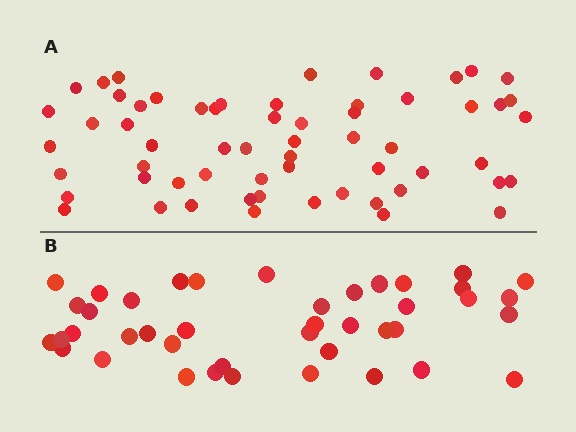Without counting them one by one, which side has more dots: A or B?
Region A (the top region) has more dots.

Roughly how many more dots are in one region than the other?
Region A has approximately 20 more dots than region B.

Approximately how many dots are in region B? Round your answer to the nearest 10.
About 40 dots. (The exact count is 42, which rounds to 40.)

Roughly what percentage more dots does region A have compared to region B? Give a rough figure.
About 45% more.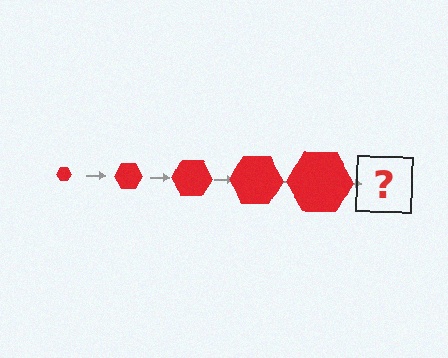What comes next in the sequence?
The next element should be a red hexagon, larger than the previous one.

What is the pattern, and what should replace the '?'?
The pattern is that the hexagon gets progressively larger each step. The '?' should be a red hexagon, larger than the previous one.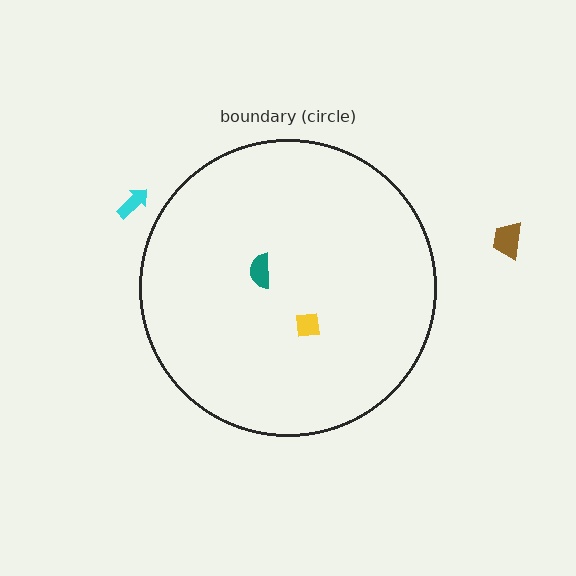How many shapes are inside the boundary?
2 inside, 2 outside.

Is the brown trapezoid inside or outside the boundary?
Outside.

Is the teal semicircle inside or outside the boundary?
Inside.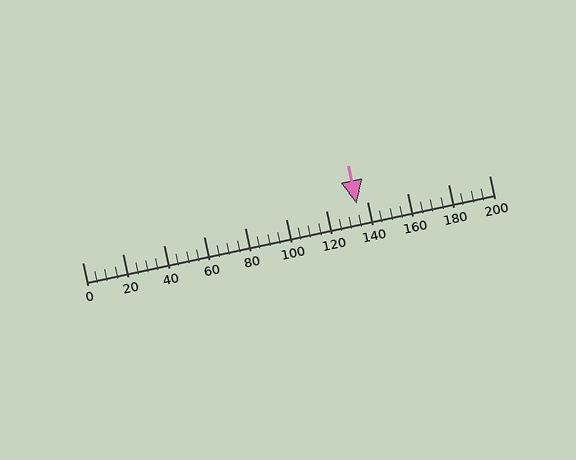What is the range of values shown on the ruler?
The ruler shows values from 0 to 200.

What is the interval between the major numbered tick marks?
The major tick marks are spaced 20 units apart.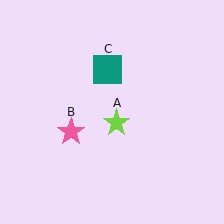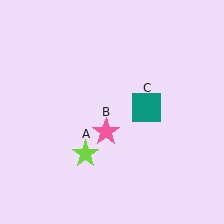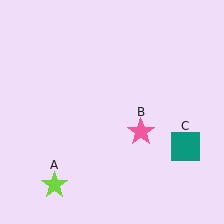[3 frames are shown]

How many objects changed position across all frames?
3 objects changed position: lime star (object A), pink star (object B), teal square (object C).